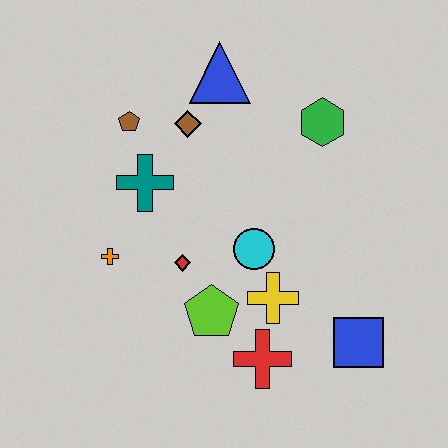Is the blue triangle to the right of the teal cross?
Yes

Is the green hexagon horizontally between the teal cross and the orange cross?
No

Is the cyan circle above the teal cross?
No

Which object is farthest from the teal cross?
The blue square is farthest from the teal cross.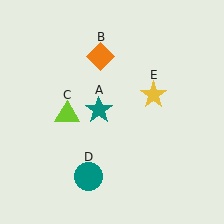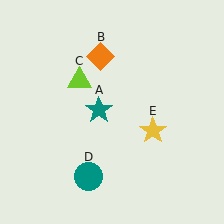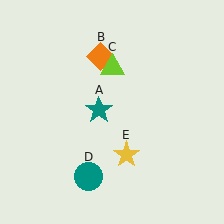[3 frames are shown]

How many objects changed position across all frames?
2 objects changed position: lime triangle (object C), yellow star (object E).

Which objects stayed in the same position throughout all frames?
Teal star (object A) and orange diamond (object B) and teal circle (object D) remained stationary.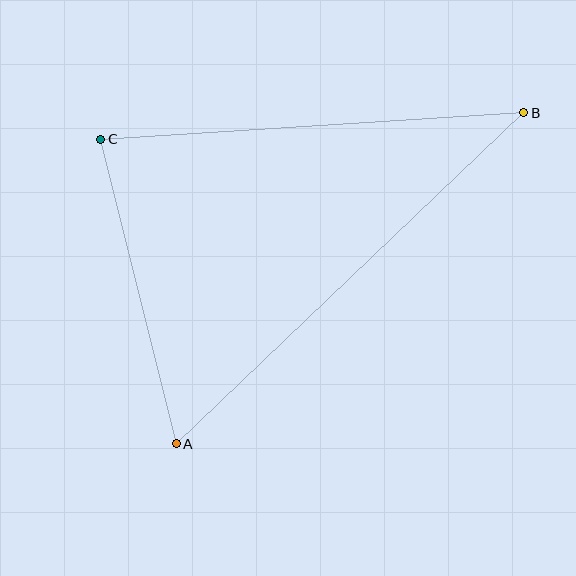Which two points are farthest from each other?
Points A and B are farthest from each other.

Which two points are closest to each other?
Points A and C are closest to each other.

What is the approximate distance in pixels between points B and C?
The distance between B and C is approximately 424 pixels.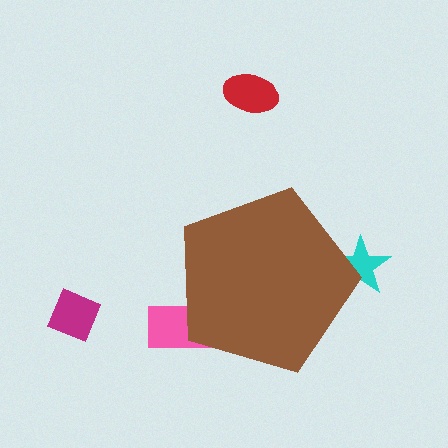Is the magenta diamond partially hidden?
No, the magenta diamond is fully visible.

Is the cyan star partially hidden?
Yes, the cyan star is partially hidden behind the brown pentagon.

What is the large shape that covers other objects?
A brown pentagon.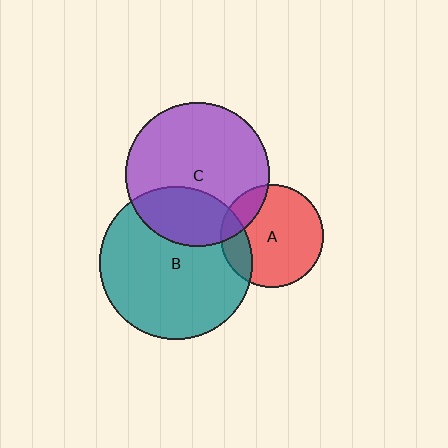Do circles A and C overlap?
Yes.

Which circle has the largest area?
Circle B (teal).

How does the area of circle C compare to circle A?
Approximately 1.9 times.